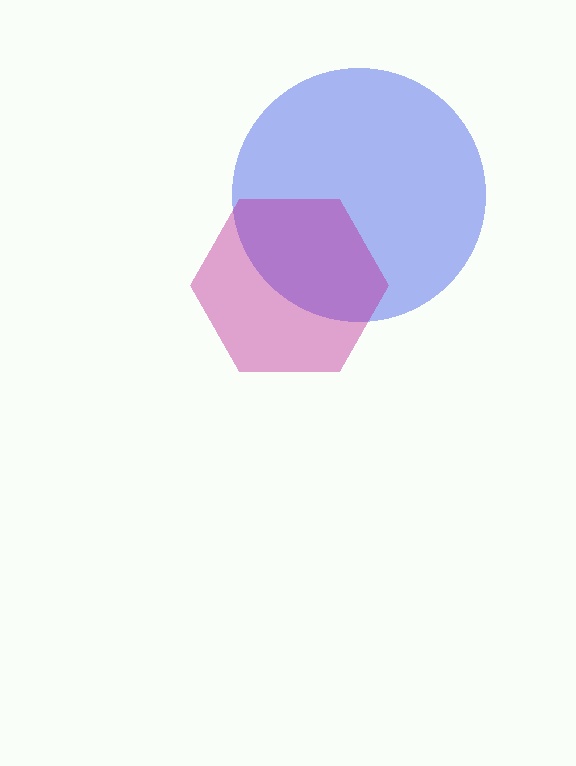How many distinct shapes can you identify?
There are 2 distinct shapes: a blue circle, a magenta hexagon.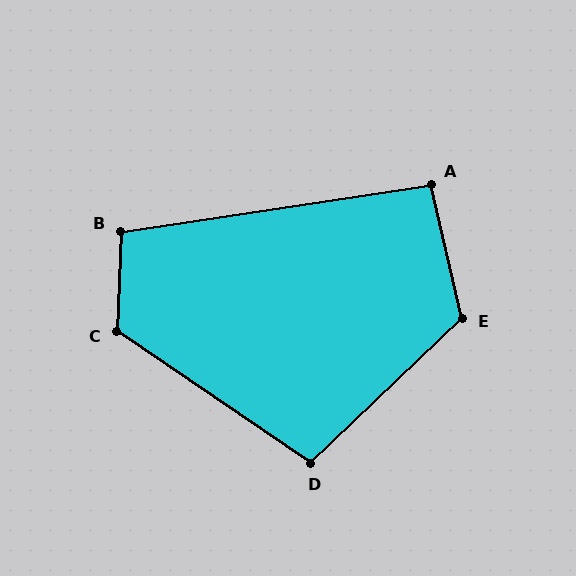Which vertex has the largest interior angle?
C, at approximately 122 degrees.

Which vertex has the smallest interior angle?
A, at approximately 94 degrees.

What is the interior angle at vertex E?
Approximately 121 degrees (obtuse).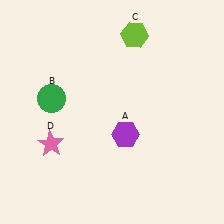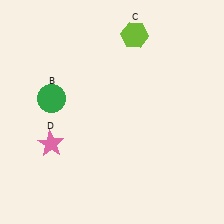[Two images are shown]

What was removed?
The purple hexagon (A) was removed in Image 2.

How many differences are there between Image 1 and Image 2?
There is 1 difference between the two images.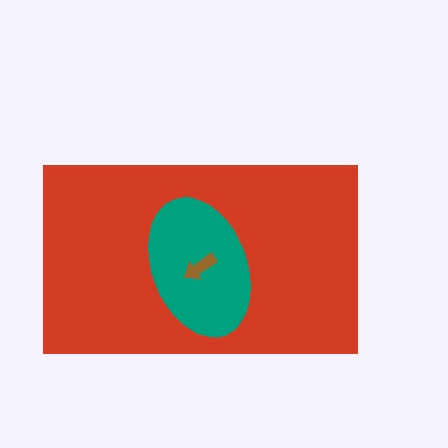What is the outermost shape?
The red rectangle.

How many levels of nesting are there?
3.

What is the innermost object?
The brown arrow.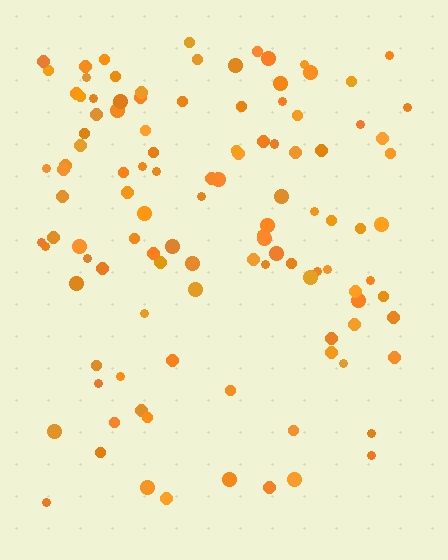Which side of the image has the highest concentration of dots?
The top.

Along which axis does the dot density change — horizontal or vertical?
Vertical.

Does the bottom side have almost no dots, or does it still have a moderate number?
Still a moderate number, just noticeably fewer than the top.